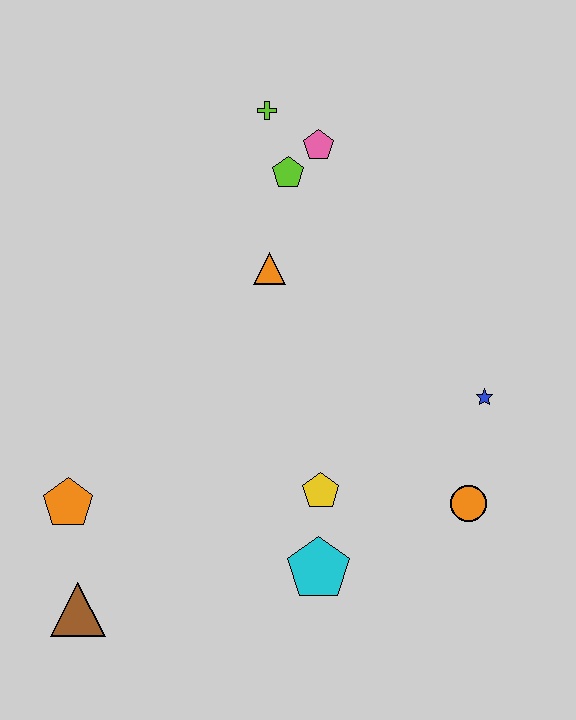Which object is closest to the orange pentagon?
The brown triangle is closest to the orange pentagon.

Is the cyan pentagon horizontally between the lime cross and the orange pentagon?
No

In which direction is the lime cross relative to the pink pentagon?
The lime cross is to the left of the pink pentagon.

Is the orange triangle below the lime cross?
Yes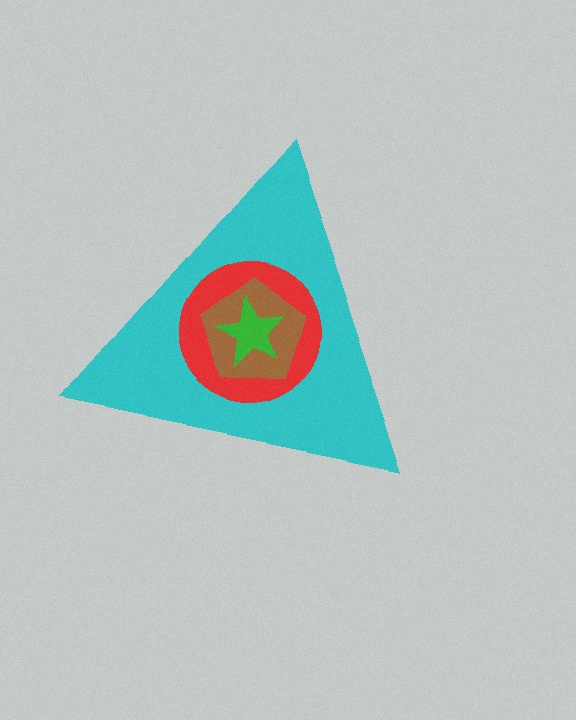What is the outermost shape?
The cyan triangle.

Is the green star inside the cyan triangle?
Yes.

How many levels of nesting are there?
4.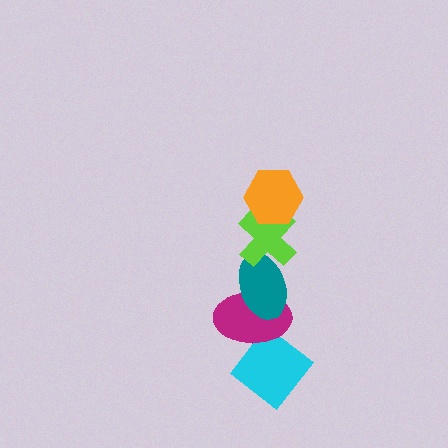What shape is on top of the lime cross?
The orange hexagon is on top of the lime cross.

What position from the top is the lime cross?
The lime cross is 2nd from the top.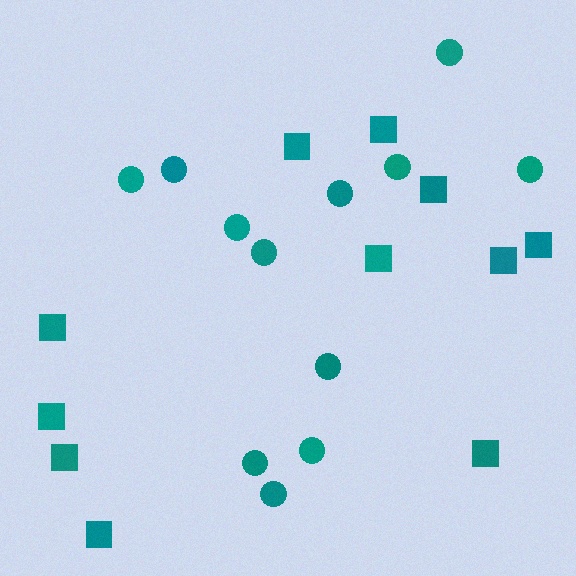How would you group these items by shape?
There are 2 groups: one group of circles (12) and one group of squares (11).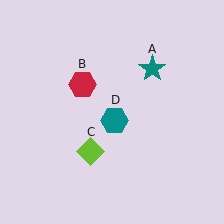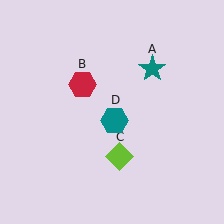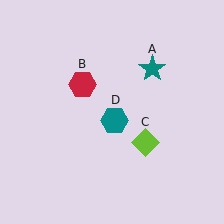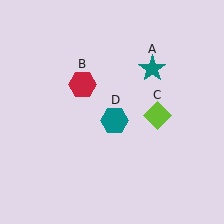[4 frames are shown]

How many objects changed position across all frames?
1 object changed position: lime diamond (object C).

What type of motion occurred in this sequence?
The lime diamond (object C) rotated counterclockwise around the center of the scene.